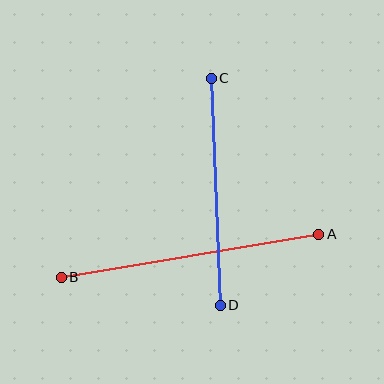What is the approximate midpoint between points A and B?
The midpoint is at approximately (190, 256) pixels.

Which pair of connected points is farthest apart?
Points A and B are farthest apart.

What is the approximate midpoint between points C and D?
The midpoint is at approximately (216, 192) pixels.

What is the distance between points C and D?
The distance is approximately 227 pixels.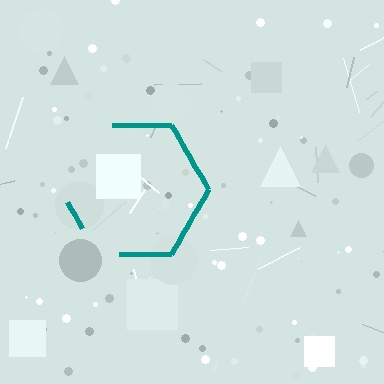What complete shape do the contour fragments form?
The contour fragments form a hexagon.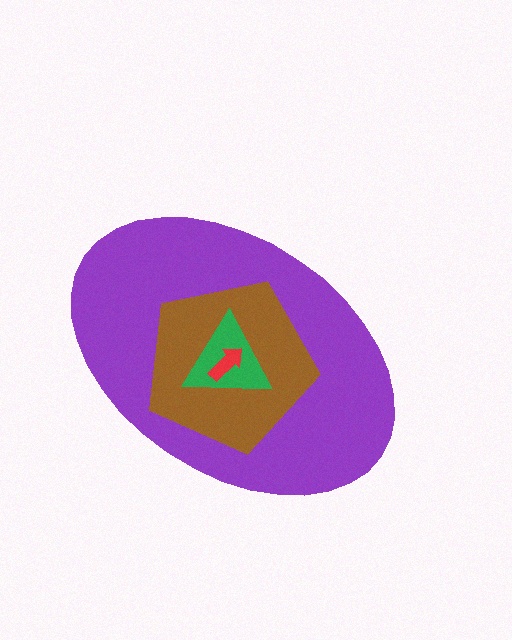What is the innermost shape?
The red arrow.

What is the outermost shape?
The purple ellipse.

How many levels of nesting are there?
4.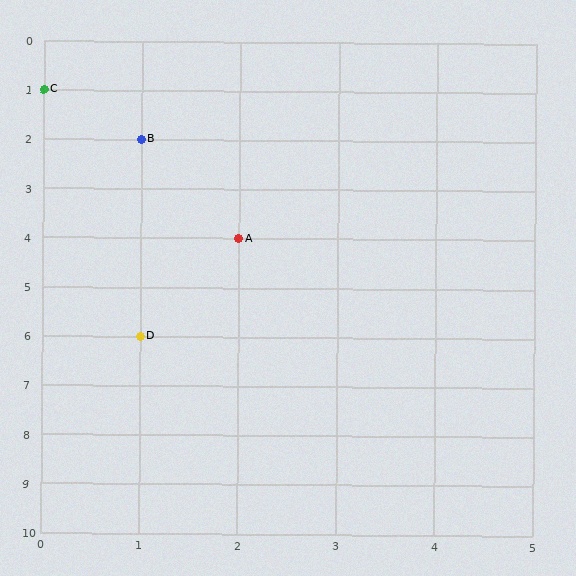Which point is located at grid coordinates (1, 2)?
Point B is at (1, 2).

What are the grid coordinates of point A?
Point A is at grid coordinates (2, 4).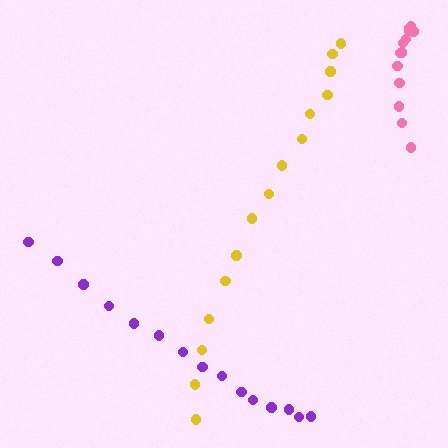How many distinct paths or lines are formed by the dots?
There are 3 distinct paths.